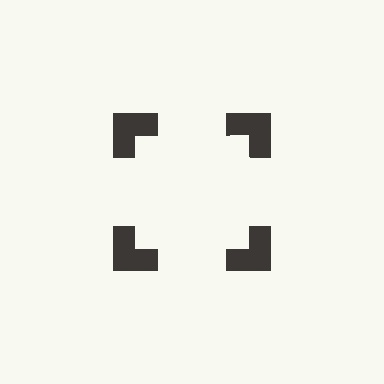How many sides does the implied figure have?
4 sides.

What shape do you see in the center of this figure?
An illusory square — its edges are inferred from the aligned wedge cuts in the notched squares, not physically drawn.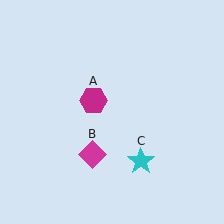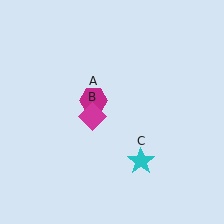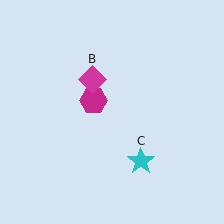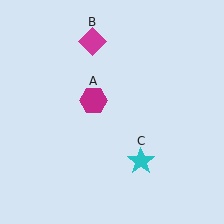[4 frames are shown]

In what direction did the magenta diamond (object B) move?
The magenta diamond (object B) moved up.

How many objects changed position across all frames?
1 object changed position: magenta diamond (object B).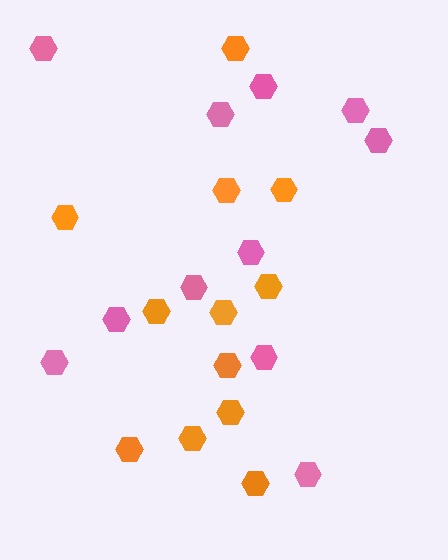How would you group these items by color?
There are 2 groups: one group of orange hexagons (12) and one group of pink hexagons (11).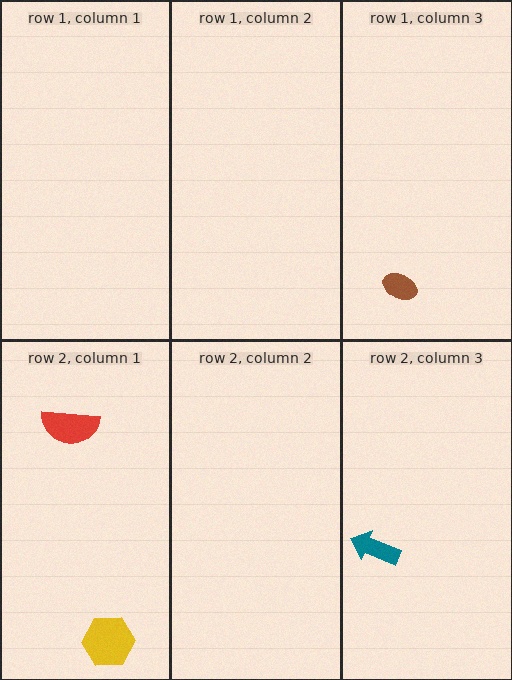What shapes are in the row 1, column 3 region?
The brown ellipse.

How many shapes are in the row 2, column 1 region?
2.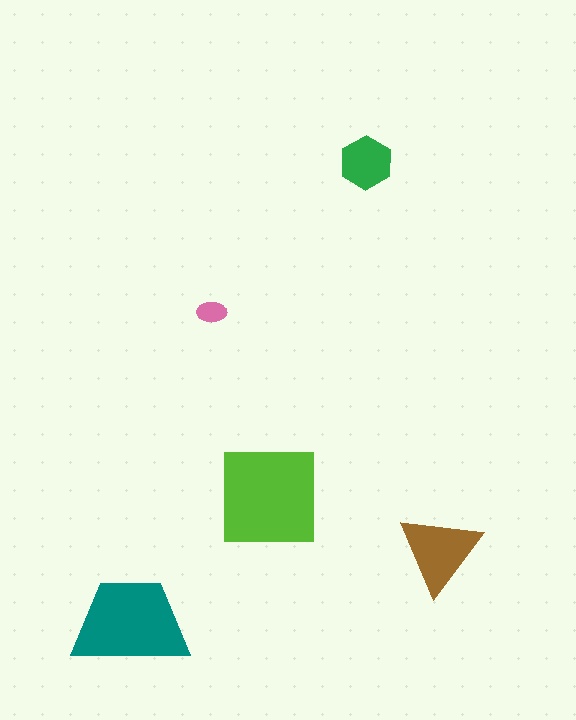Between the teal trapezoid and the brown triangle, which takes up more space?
The teal trapezoid.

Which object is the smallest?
The pink ellipse.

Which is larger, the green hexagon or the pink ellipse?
The green hexagon.